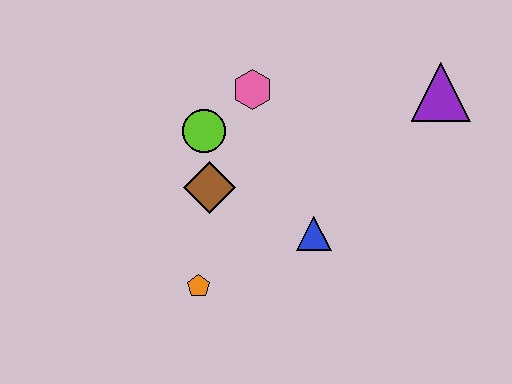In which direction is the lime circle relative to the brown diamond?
The lime circle is above the brown diamond.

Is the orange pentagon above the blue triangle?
No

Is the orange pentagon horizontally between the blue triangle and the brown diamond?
No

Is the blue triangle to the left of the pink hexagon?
No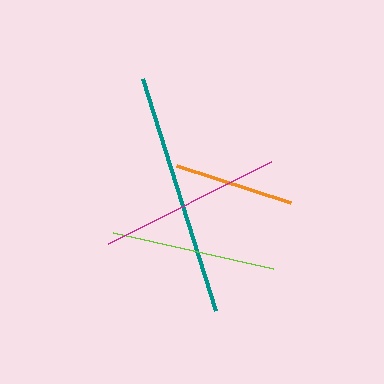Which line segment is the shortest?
The orange line is the shortest at approximately 120 pixels.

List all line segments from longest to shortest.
From longest to shortest: teal, magenta, lime, orange.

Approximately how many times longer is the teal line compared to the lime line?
The teal line is approximately 1.5 times the length of the lime line.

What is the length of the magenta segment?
The magenta segment is approximately 183 pixels long.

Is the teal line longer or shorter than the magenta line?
The teal line is longer than the magenta line.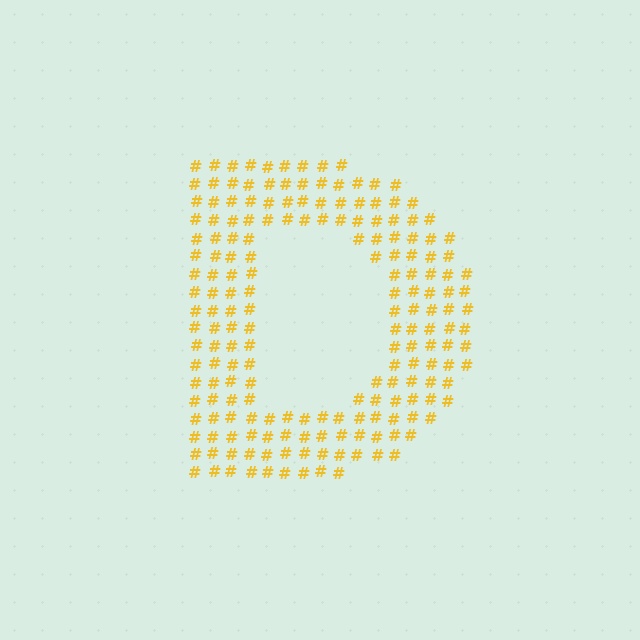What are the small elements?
The small elements are hash symbols.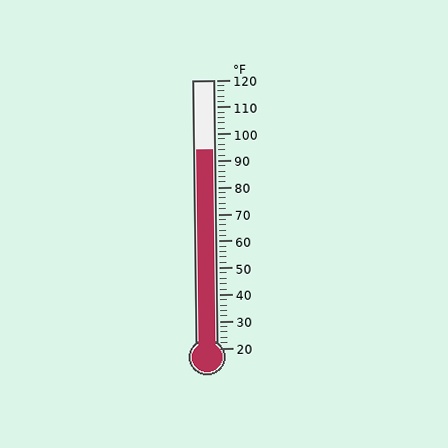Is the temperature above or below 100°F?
The temperature is below 100°F.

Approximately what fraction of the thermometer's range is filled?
The thermometer is filled to approximately 75% of its range.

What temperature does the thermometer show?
The thermometer shows approximately 94°F.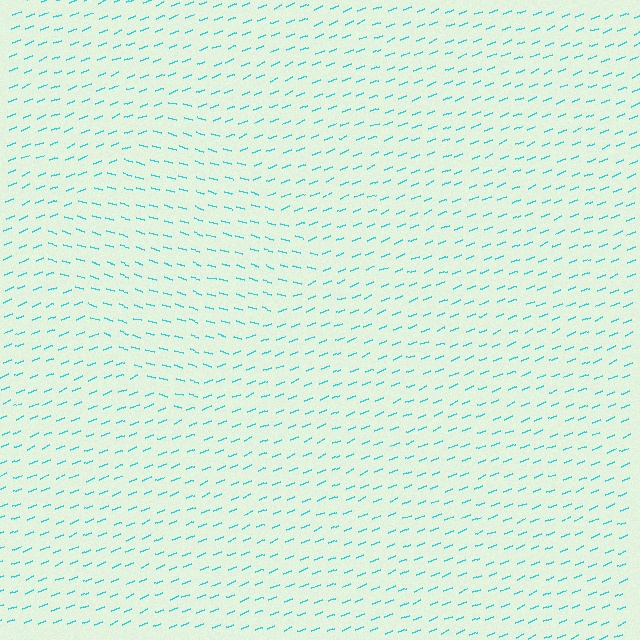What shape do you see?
I see a diamond.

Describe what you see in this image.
The image is filled with small cyan line segments. A diamond region in the image has lines oriented differently from the surrounding lines, creating a visible texture boundary.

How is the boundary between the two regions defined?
The boundary is defined purely by a change in line orientation (approximately 38 degrees difference). All lines are the same color and thickness.